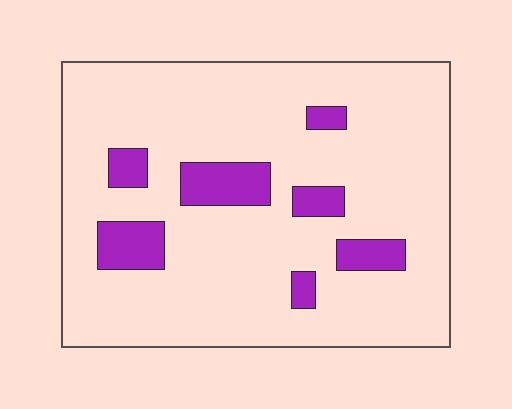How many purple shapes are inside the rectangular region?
7.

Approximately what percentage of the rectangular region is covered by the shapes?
Approximately 15%.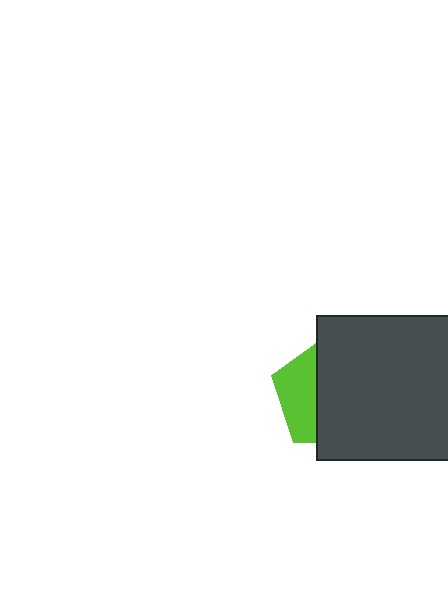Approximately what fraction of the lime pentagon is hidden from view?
Roughly 66% of the lime pentagon is hidden behind the dark gray square.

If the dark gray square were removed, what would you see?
You would see the complete lime pentagon.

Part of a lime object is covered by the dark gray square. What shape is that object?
It is a pentagon.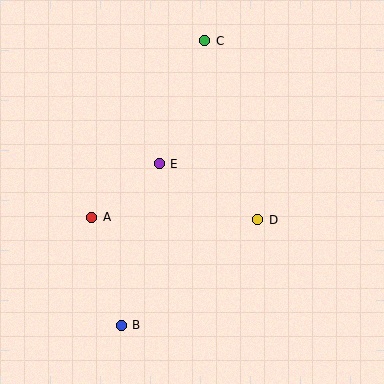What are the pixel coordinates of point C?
Point C is at (205, 41).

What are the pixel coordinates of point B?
Point B is at (121, 325).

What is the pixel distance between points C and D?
The distance between C and D is 187 pixels.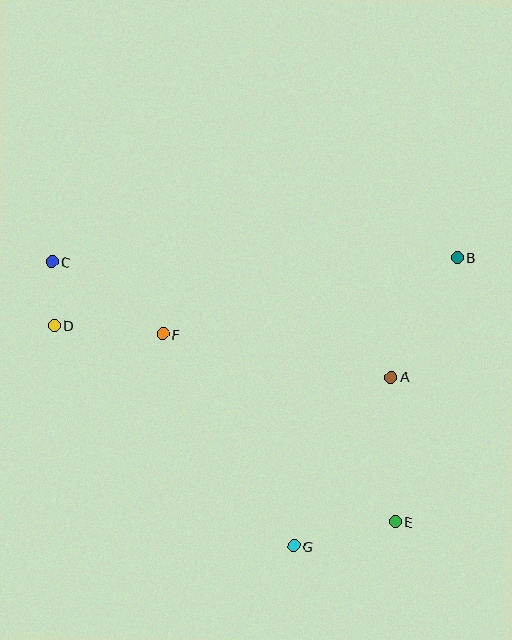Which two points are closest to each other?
Points C and D are closest to each other.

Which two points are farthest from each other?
Points C and E are farthest from each other.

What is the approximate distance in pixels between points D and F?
The distance between D and F is approximately 109 pixels.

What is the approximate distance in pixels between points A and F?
The distance between A and F is approximately 232 pixels.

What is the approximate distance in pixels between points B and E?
The distance between B and E is approximately 272 pixels.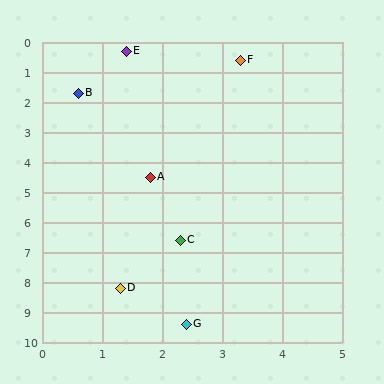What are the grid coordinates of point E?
Point E is at approximately (1.4, 0.3).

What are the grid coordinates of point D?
Point D is at approximately (1.3, 8.2).